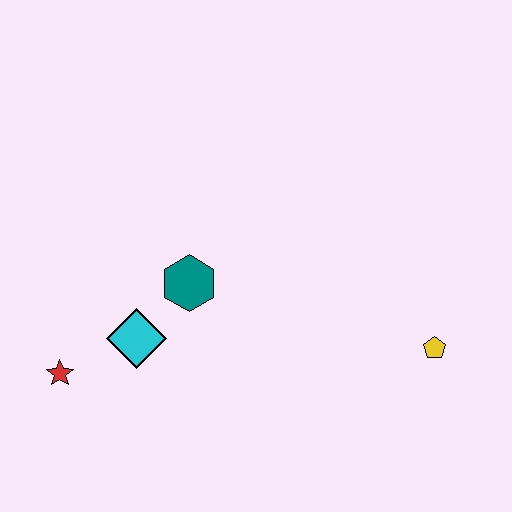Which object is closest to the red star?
The cyan diamond is closest to the red star.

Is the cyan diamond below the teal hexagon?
Yes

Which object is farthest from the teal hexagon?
The yellow pentagon is farthest from the teal hexagon.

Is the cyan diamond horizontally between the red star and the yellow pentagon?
Yes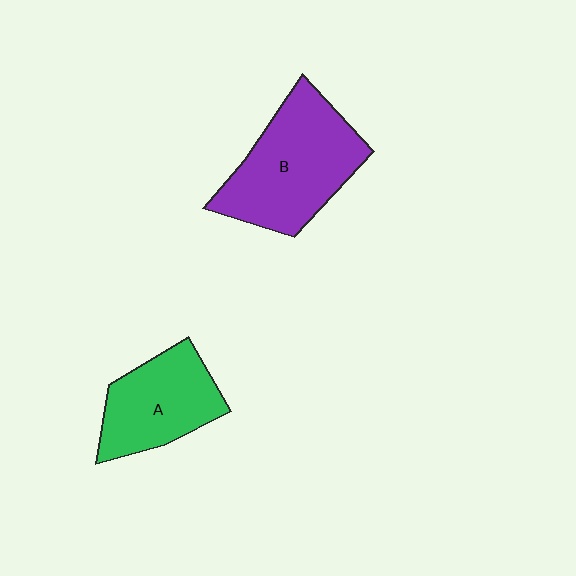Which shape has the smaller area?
Shape A (green).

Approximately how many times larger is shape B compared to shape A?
Approximately 1.4 times.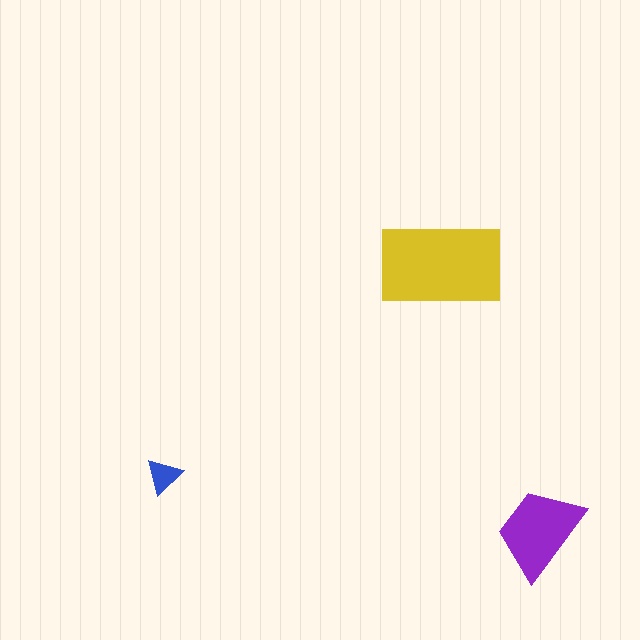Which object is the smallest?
The blue triangle.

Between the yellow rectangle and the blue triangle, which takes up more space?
The yellow rectangle.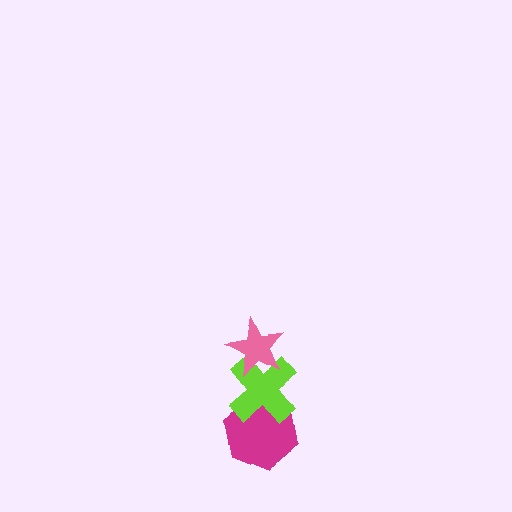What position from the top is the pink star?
The pink star is 1st from the top.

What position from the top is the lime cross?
The lime cross is 2nd from the top.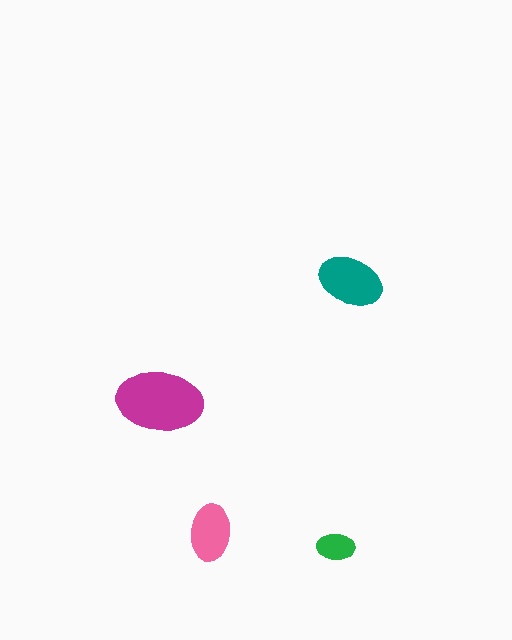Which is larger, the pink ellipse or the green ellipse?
The pink one.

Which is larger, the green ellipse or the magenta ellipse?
The magenta one.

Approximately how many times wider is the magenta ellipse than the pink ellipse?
About 1.5 times wider.